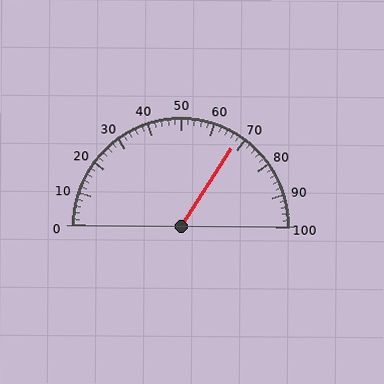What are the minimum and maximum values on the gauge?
The gauge ranges from 0 to 100.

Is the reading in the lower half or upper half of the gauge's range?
The reading is in the upper half of the range (0 to 100).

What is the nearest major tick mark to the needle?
The nearest major tick mark is 70.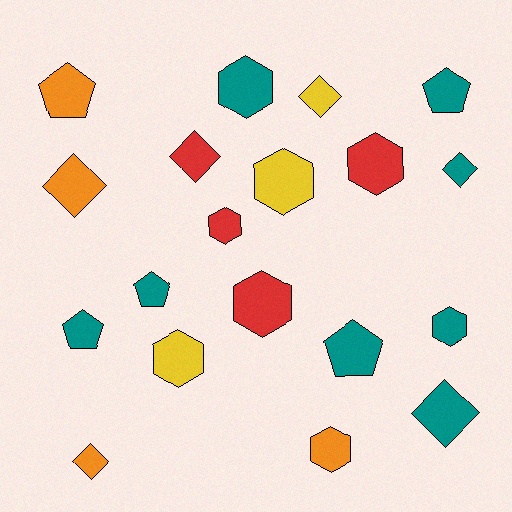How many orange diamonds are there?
There are 2 orange diamonds.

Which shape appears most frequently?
Hexagon, with 8 objects.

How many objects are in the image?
There are 19 objects.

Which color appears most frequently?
Teal, with 8 objects.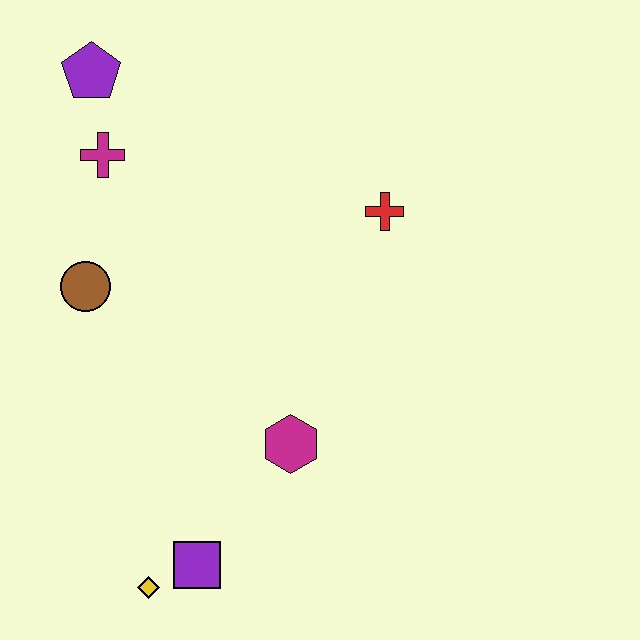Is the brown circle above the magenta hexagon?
Yes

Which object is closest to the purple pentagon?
The magenta cross is closest to the purple pentagon.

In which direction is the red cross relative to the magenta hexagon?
The red cross is above the magenta hexagon.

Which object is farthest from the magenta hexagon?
The purple pentagon is farthest from the magenta hexagon.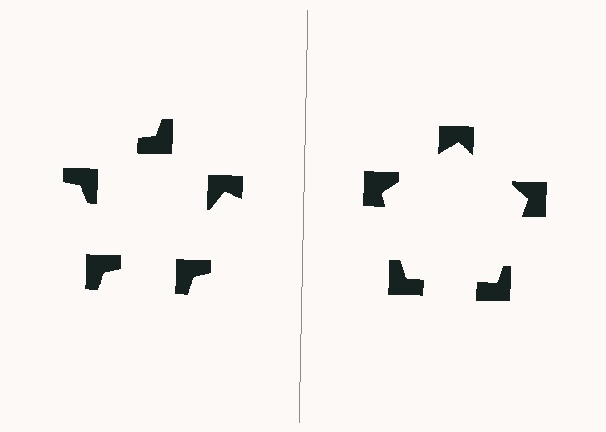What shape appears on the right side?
An illusory pentagon.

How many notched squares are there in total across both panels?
10 — 5 on each side.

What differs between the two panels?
The notched squares are positioned identically on both sides; only the wedge orientations differ. On the right they align to a pentagon; on the left they are misaligned.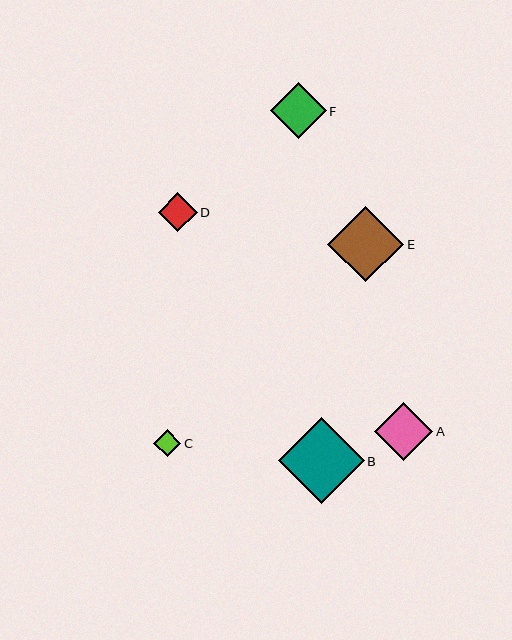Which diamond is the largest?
Diamond B is the largest with a size of approximately 86 pixels.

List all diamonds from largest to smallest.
From largest to smallest: B, E, A, F, D, C.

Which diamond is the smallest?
Diamond C is the smallest with a size of approximately 27 pixels.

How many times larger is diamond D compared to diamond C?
Diamond D is approximately 1.4 times the size of diamond C.